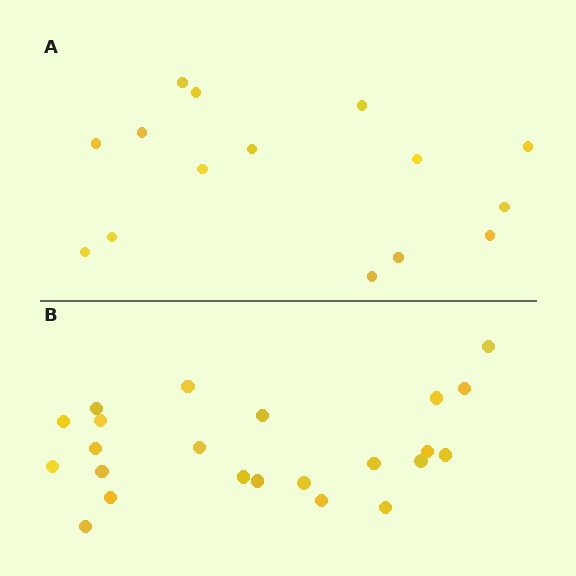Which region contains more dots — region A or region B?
Region B (the bottom region) has more dots.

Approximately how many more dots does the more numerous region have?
Region B has roughly 8 or so more dots than region A.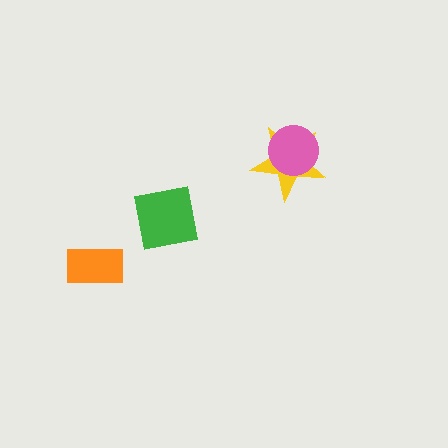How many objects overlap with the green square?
0 objects overlap with the green square.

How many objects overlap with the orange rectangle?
0 objects overlap with the orange rectangle.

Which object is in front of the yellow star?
The pink circle is in front of the yellow star.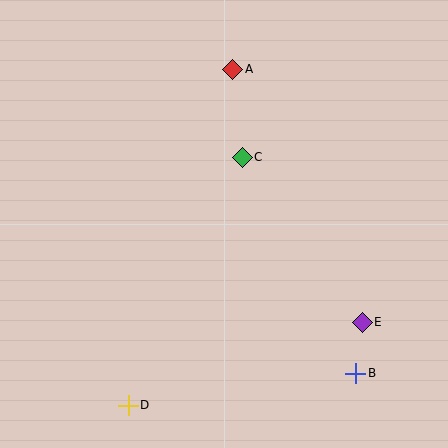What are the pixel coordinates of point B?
Point B is at (356, 373).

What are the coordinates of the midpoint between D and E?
The midpoint between D and E is at (245, 364).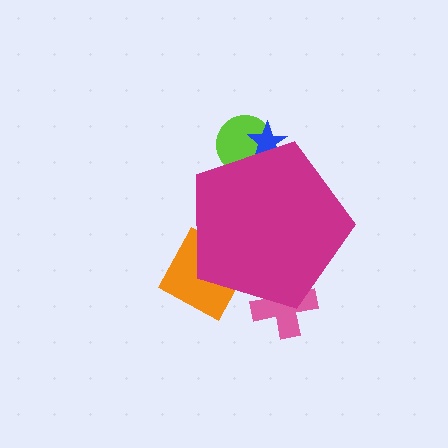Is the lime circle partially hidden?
Yes, the lime circle is partially hidden behind the magenta pentagon.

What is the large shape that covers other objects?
A magenta pentagon.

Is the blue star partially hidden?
Yes, the blue star is partially hidden behind the magenta pentagon.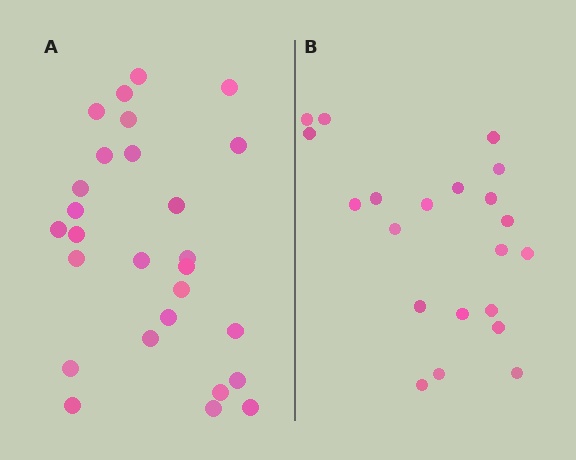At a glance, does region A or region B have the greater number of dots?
Region A (the left region) has more dots.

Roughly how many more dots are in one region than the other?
Region A has about 6 more dots than region B.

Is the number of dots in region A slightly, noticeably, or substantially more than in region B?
Region A has noticeably more, but not dramatically so. The ratio is roughly 1.3 to 1.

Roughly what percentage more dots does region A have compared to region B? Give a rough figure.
About 30% more.